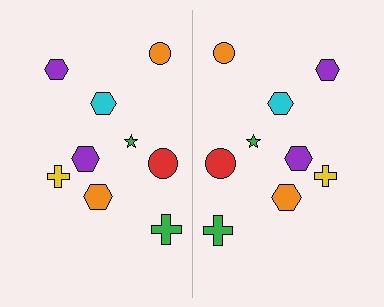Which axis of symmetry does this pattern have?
The pattern has a vertical axis of symmetry running through the center of the image.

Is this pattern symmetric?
Yes, this pattern has bilateral (reflection) symmetry.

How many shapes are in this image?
There are 18 shapes in this image.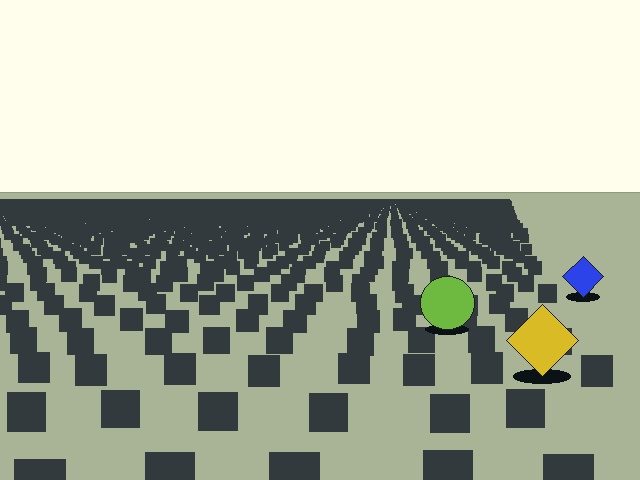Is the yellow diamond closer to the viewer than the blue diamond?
Yes. The yellow diamond is closer — you can tell from the texture gradient: the ground texture is coarser near it.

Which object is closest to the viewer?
The yellow diamond is closest. The texture marks near it are larger and more spread out.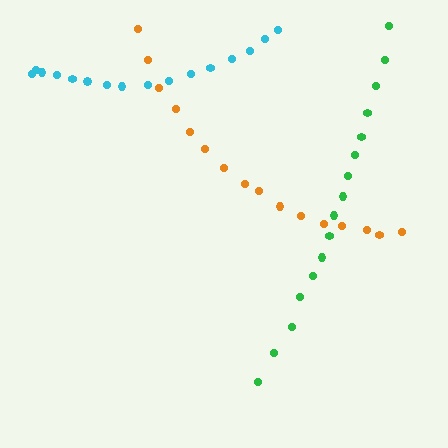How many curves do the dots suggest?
There are 3 distinct paths.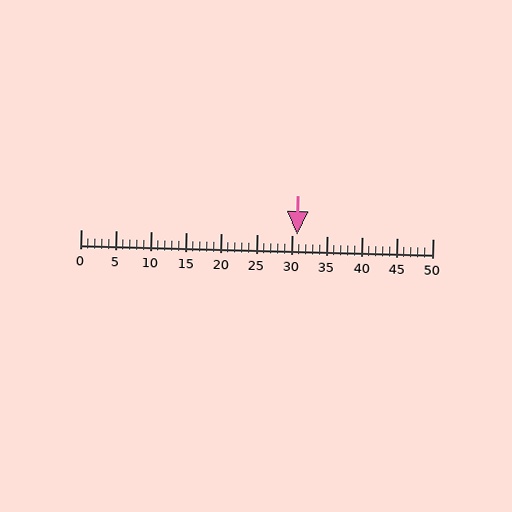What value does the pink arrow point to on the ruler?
The pink arrow points to approximately 31.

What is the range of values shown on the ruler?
The ruler shows values from 0 to 50.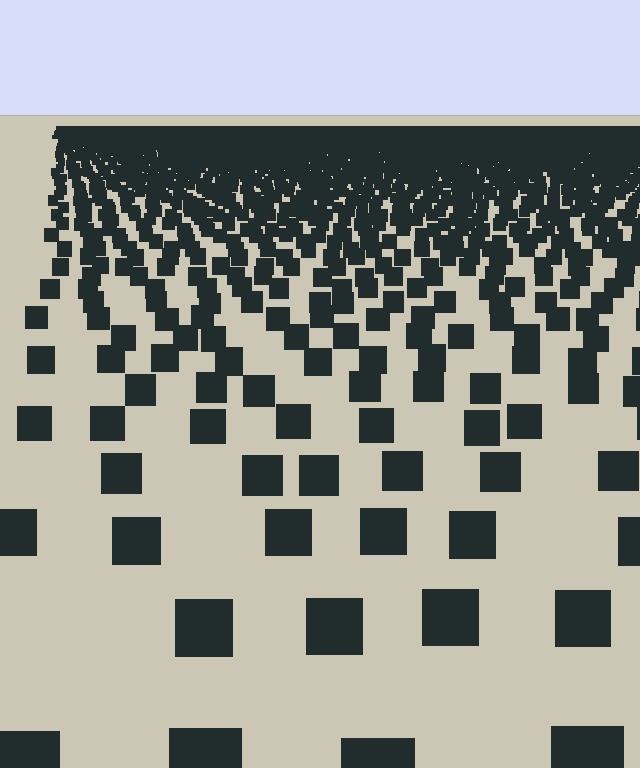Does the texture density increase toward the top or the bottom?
Density increases toward the top.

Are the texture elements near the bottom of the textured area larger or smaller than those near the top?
Larger. Near the bottom, elements are closer to the viewer and appear at a bigger on-screen size.